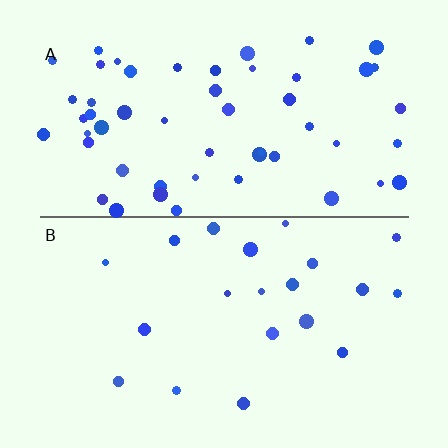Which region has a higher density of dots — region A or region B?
A (the top).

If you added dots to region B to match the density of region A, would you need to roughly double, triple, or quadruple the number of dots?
Approximately triple.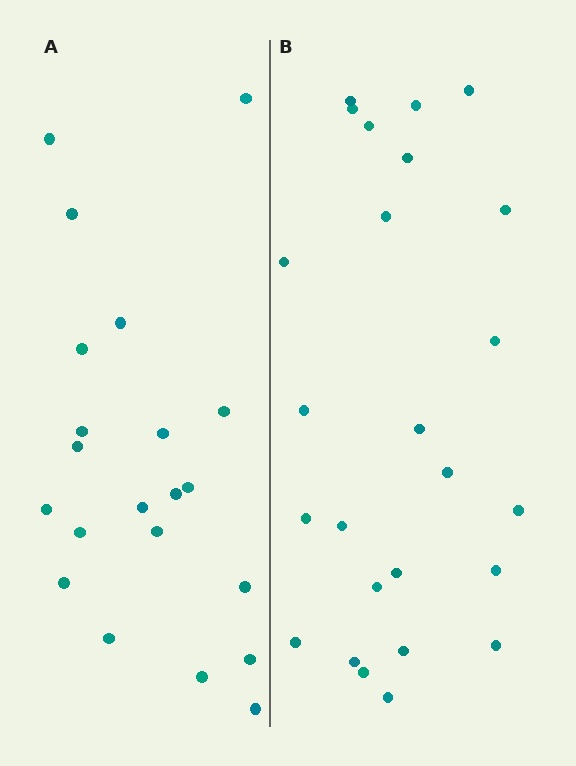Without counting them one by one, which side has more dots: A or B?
Region B (the right region) has more dots.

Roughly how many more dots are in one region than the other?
Region B has about 4 more dots than region A.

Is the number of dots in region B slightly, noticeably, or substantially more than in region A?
Region B has only slightly more — the two regions are fairly close. The ratio is roughly 1.2 to 1.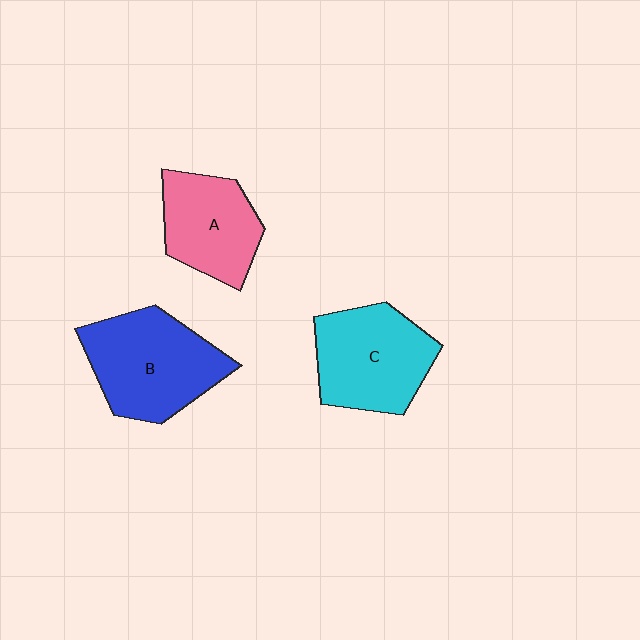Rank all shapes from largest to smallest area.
From largest to smallest: B (blue), C (cyan), A (pink).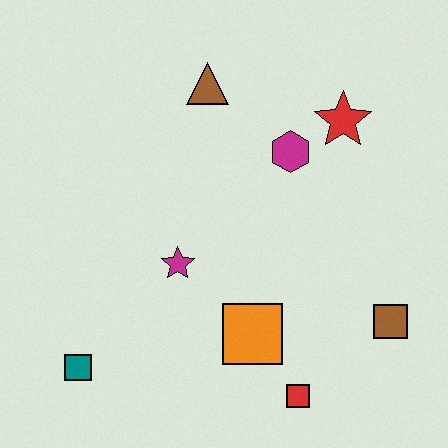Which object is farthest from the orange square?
The brown triangle is farthest from the orange square.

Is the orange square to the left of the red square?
Yes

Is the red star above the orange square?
Yes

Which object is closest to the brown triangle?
The magenta hexagon is closest to the brown triangle.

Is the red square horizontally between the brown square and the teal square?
Yes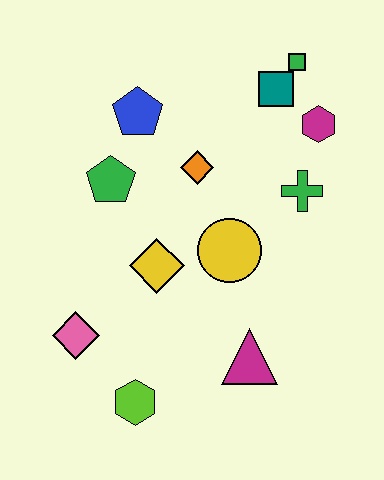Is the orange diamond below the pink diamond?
No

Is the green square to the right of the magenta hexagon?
No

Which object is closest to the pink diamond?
The lime hexagon is closest to the pink diamond.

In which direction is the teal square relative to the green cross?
The teal square is above the green cross.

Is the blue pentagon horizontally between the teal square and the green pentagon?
Yes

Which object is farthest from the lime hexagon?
The green square is farthest from the lime hexagon.